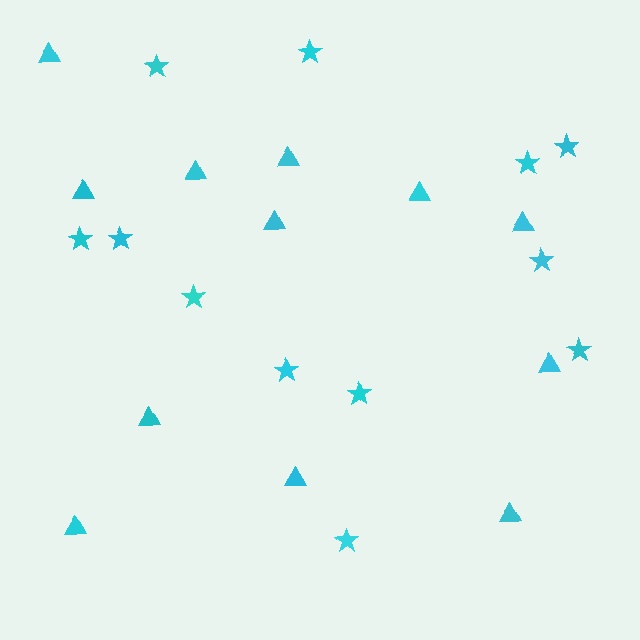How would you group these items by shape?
There are 2 groups: one group of triangles (12) and one group of stars (12).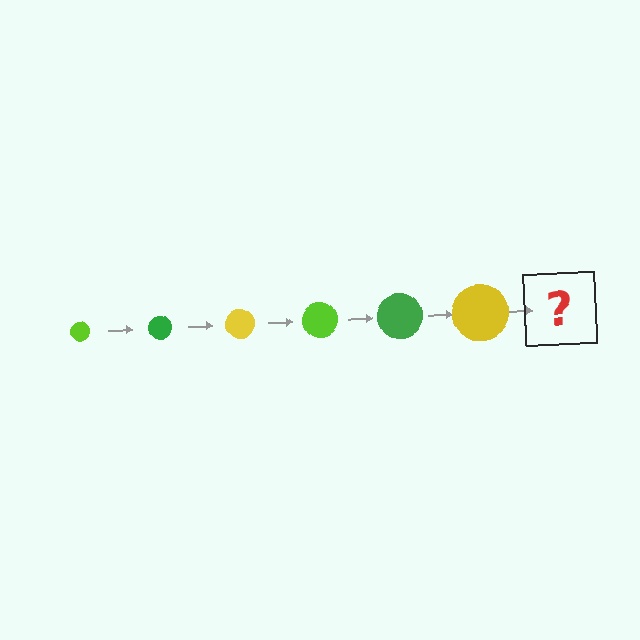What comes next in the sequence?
The next element should be a lime circle, larger than the previous one.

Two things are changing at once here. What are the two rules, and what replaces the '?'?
The two rules are that the circle grows larger each step and the color cycles through lime, green, and yellow. The '?' should be a lime circle, larger than the previous one.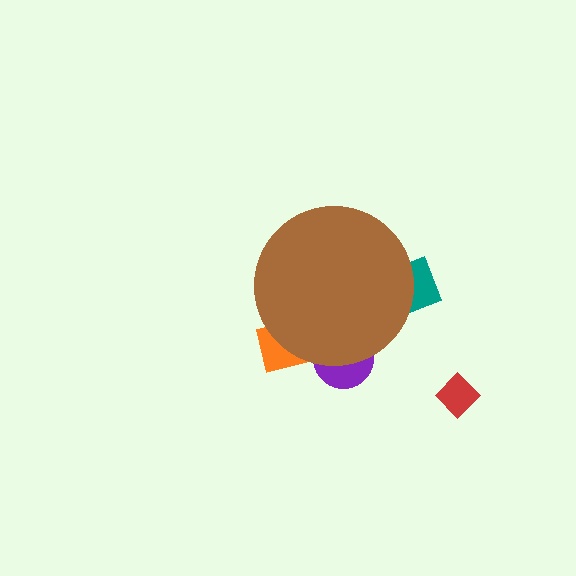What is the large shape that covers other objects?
A brown circle.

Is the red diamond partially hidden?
No, the red diamond is fully visible.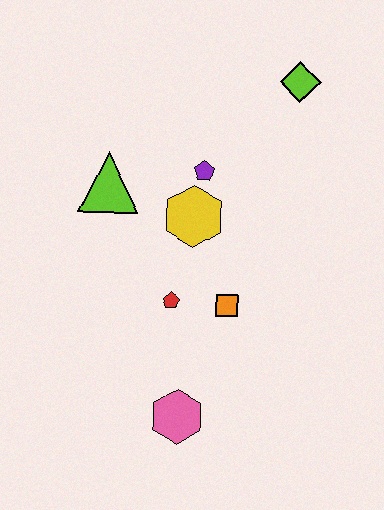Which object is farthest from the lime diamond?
The pink hexagon is farthest from the lime diamond.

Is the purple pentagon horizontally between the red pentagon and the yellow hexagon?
No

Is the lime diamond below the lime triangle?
No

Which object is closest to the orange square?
The red pentagon is closest to the orange square.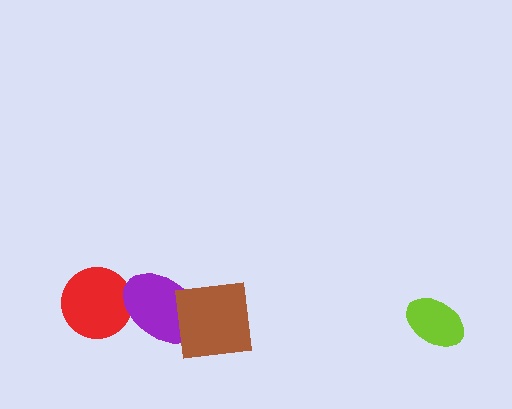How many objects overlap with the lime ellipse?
0 objects overlap with the lime ellipse.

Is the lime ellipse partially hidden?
No, no other shape covers it.